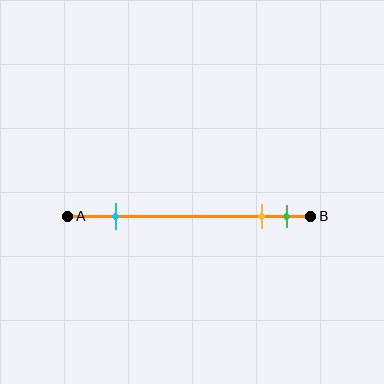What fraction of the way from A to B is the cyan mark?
The cyan mark is approximately 20% (0.2) of the way from A to B.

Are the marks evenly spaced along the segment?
No, the marks are not evenly spaced.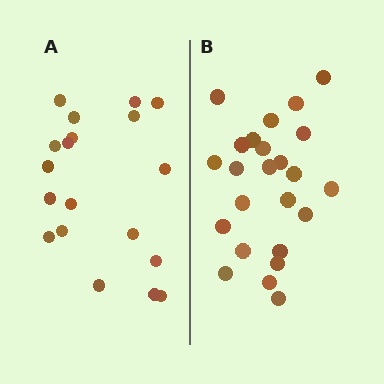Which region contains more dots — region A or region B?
Region B (the right region) has more dots.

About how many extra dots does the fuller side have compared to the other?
Region B has about 5 more dots than region A.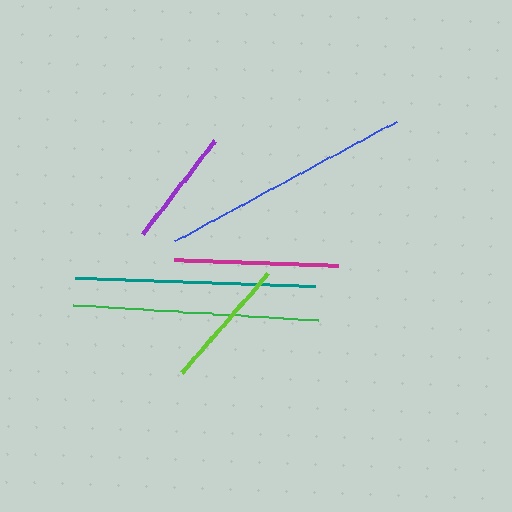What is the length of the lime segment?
The lime segment is approximately 131 pixels long.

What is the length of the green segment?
The green segment is approximately 245 pixels long.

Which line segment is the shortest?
The purple line is the shortest at approximately 118 pixels.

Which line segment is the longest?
The blue line is the longest at approximately 251 pixels.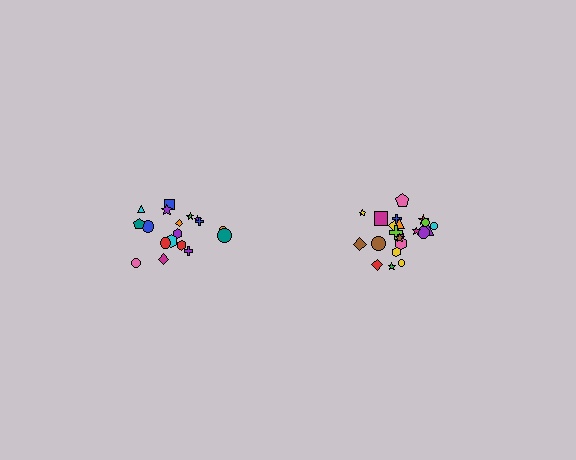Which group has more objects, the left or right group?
The right group.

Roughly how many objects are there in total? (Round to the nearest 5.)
Roughly 40 objects in total.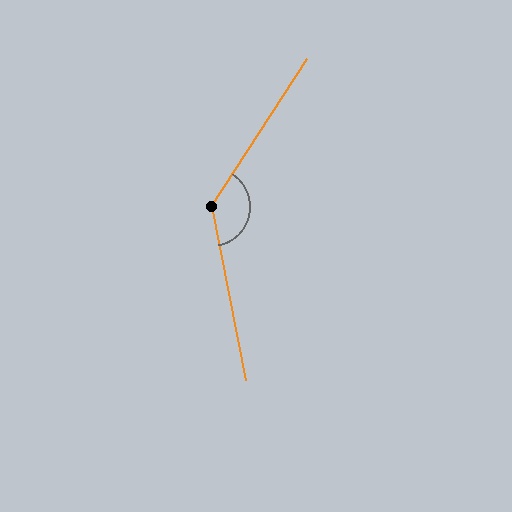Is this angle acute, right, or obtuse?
It is obtuse.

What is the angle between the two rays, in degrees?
Approximately 136 degrees.